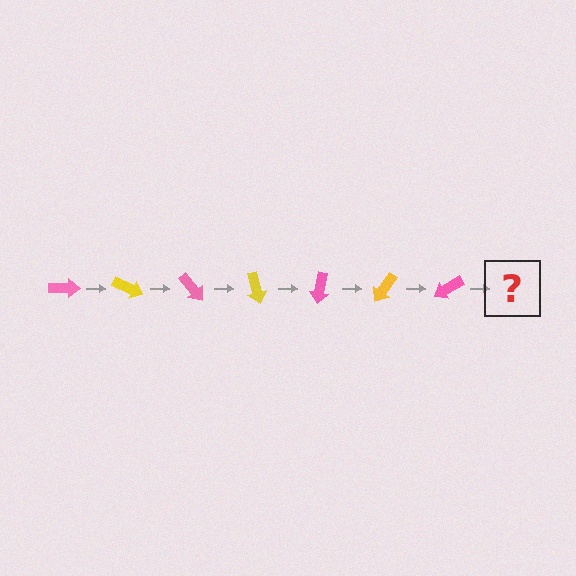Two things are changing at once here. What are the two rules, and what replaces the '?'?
The two rules are that it rotates 25 degrees each step and the color cycles through pink and yellow. The '?' should be a yellow arrow, rotated 175 degrees from the start.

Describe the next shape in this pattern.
It should be a yellow arrow, rotated 175 degrees from the start.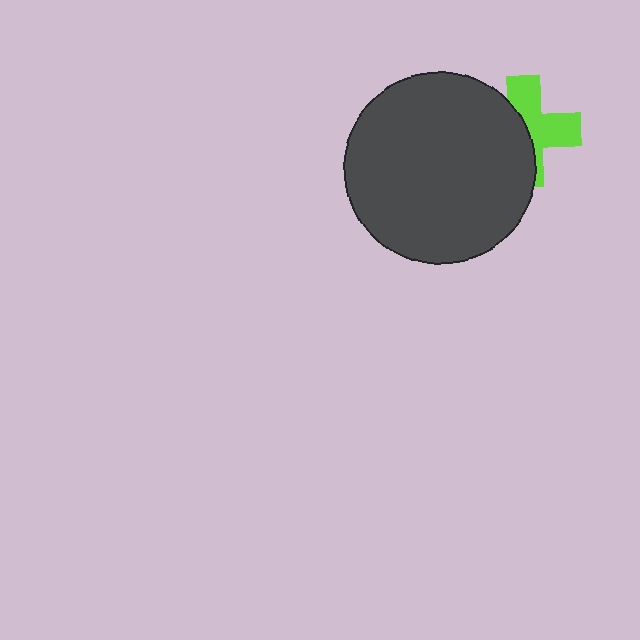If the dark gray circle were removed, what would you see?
You would see the complete lime cross.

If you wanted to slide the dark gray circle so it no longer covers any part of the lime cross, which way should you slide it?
Slide it left — that is the most direct way to separate the two shapes.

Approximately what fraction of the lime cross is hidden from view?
Roughly 49% of the lime cross is hidden behind the dark gray circle.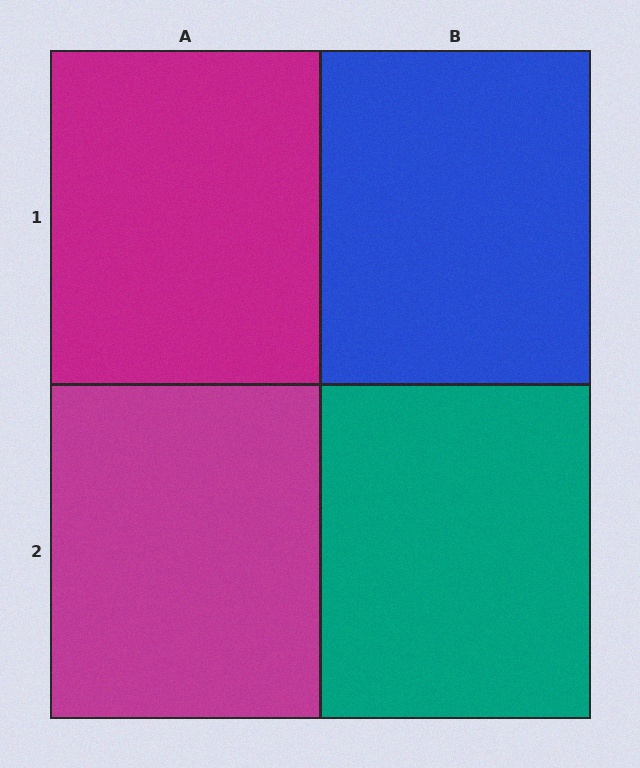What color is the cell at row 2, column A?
Magenta.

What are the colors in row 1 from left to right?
Magenta, blue.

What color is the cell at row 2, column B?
Teal.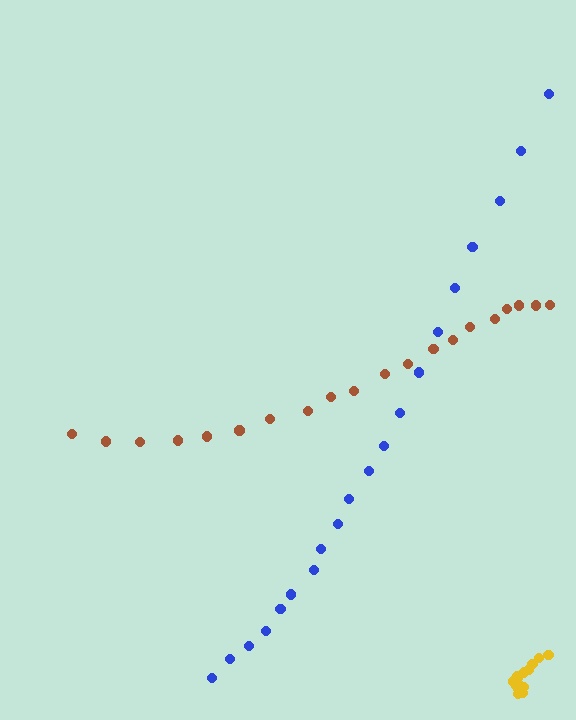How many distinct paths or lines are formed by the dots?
There are 3 distinct paths.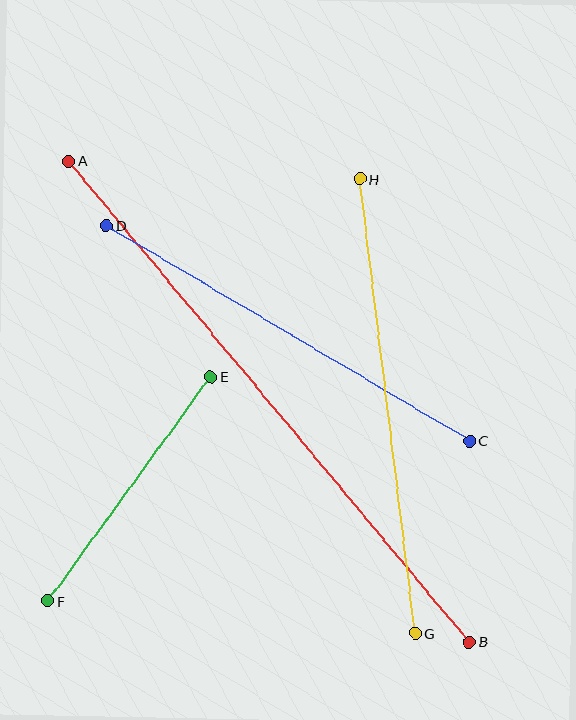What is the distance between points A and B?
The distance is approximately 626 pixels.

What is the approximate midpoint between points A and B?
The midpoint is at approximately (269, 401) pixels.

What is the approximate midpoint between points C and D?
The midpoint is at approximately (288, 333) pixels.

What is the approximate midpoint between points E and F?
The midpoint is at approximately (129, 489) pixels.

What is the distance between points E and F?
The distance is approximately 277 pixels.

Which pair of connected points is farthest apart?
Points A and B are farthest apart.